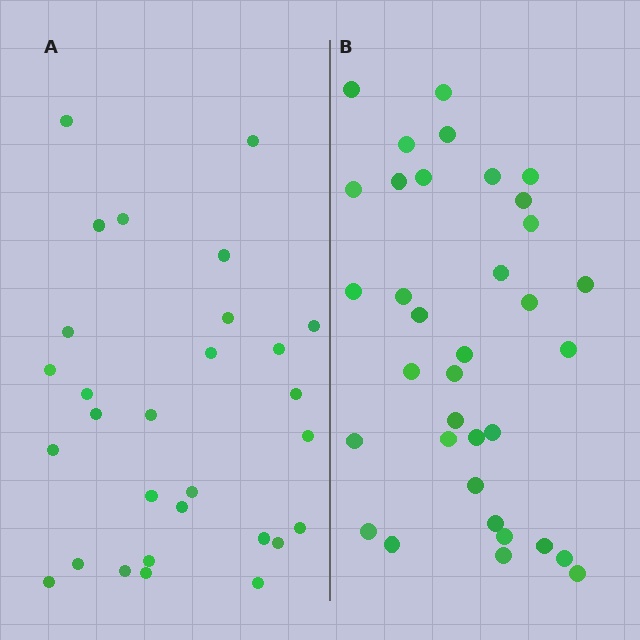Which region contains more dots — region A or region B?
Region B (the right region) has more dots.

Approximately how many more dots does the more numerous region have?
Region B has about 6 more dots than region A.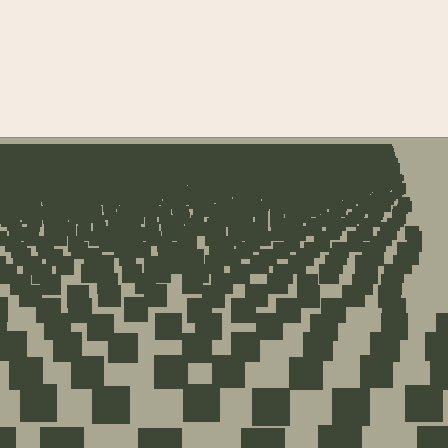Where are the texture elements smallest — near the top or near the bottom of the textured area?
Near the top.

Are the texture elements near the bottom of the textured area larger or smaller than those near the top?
Larger. Near the bottom, elements are closer to the viewer and appear at a bigger on-screen size.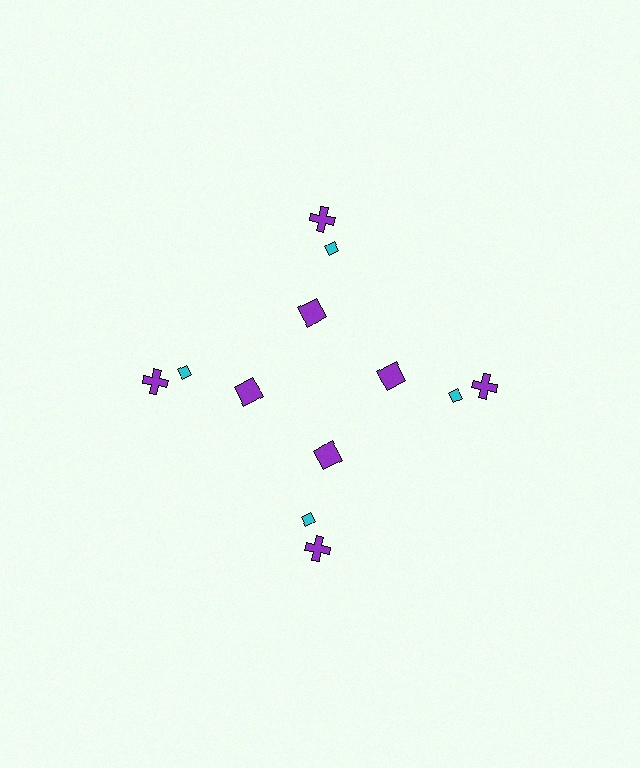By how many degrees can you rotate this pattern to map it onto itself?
The pattern maps onto itself every 90 degrees of rotation.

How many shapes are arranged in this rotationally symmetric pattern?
There are 12 shapes, arranged in 4 groups of 3.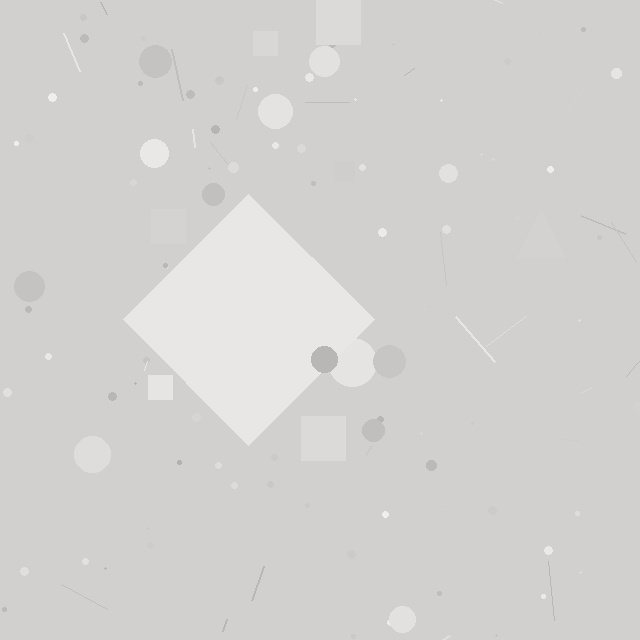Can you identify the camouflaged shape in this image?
The camouflaged shape is a diamond.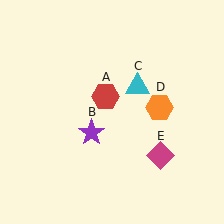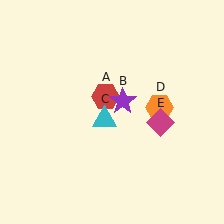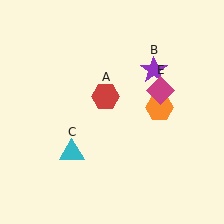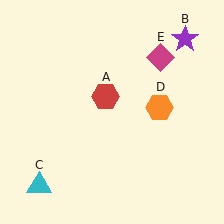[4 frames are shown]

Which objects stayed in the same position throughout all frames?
Red hexagon (object A) and orange hexagon (object D) remained stationary.